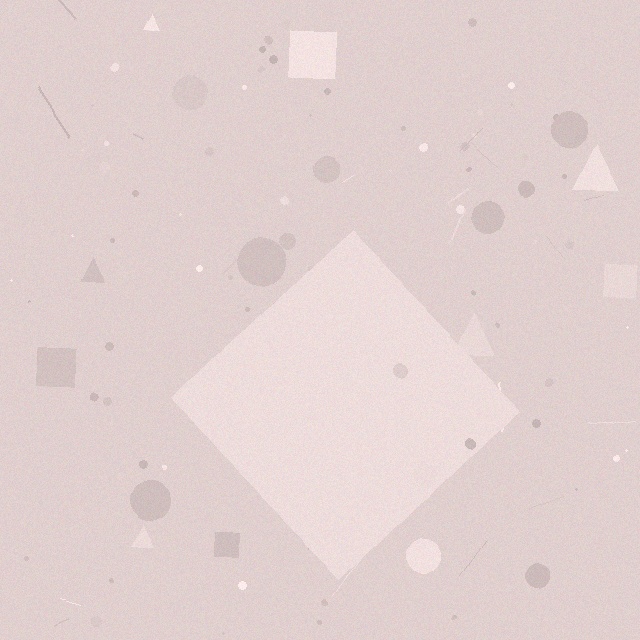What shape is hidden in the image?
A diamond is hidden in the image.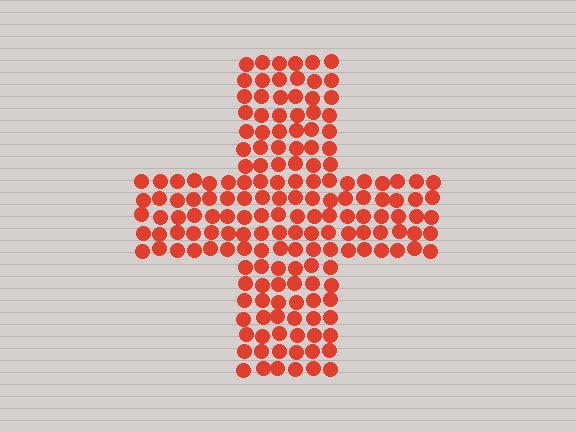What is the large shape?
The large shape is a cross.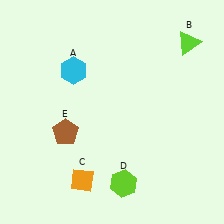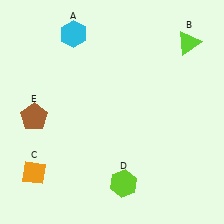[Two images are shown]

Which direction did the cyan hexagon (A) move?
The cyan hexagon (A) moved up.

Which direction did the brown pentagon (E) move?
The brown pentagon (E) moved left.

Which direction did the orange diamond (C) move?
The orange diamond (C) moved left.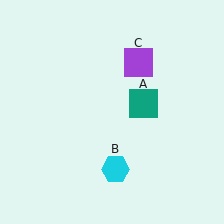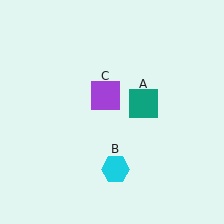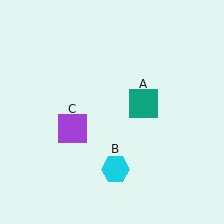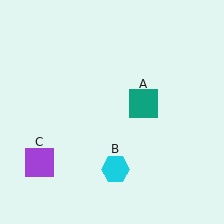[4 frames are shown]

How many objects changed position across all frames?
1 object changed position: purple square (object C).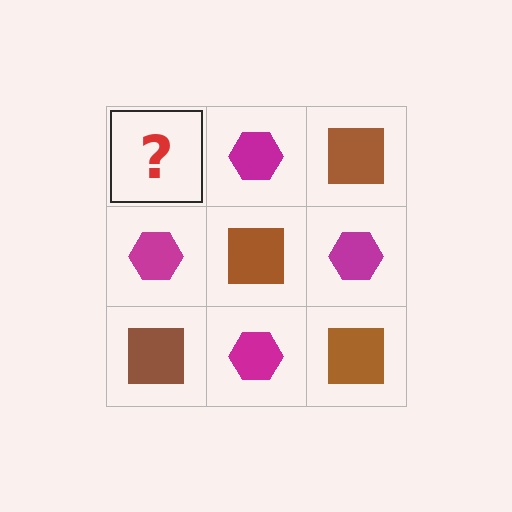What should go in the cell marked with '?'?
The missing cell should contain a brown square.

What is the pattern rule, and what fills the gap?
The rule is that it alternates brown square and magenta hexagon in a checkerboard pattern. The gap should be filled with a brown square.